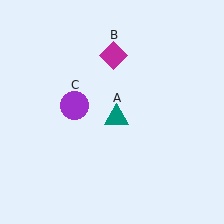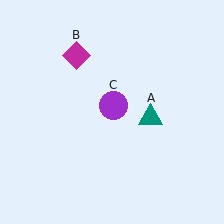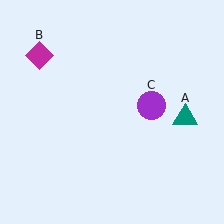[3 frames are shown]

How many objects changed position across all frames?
3 objects changed position: teal triangle (object A), magenta diamond (object B), purple circle (object C).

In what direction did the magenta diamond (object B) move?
The magenta diamond (object B) moved left.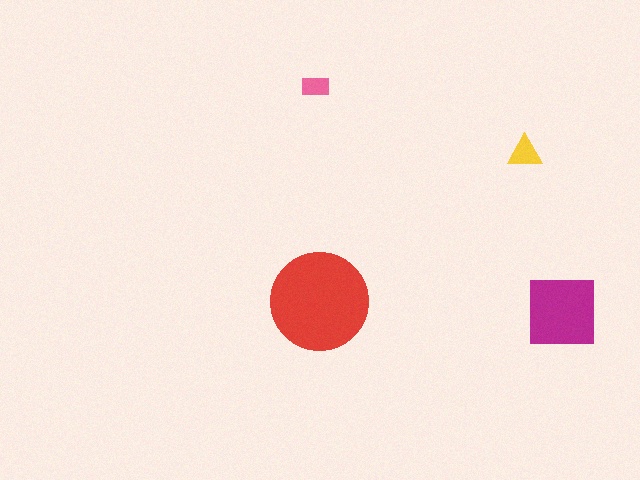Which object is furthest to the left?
The pink rectangle is leftmost.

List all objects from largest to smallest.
The red circle, the magenta square, the yellow triangle, the pink rectangle.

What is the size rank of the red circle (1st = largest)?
1st.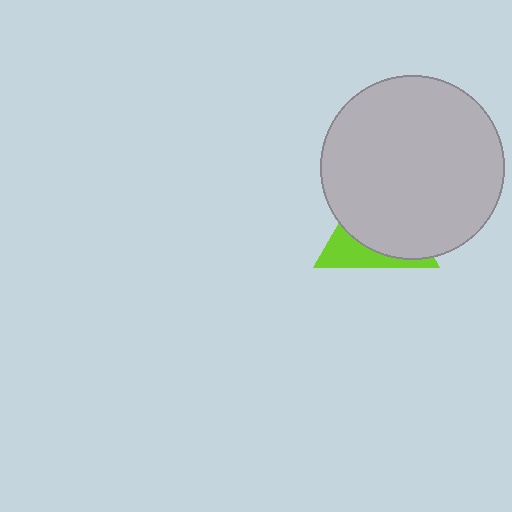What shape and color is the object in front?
The object in front is a light gray circle.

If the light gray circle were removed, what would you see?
You would see the complete lime triangle.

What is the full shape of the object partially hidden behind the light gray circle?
The partially hidden object is a lime triangle.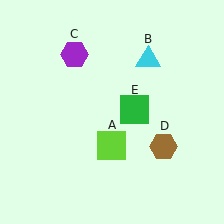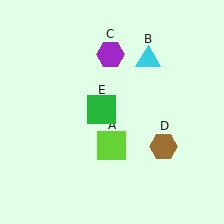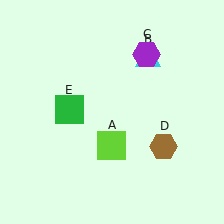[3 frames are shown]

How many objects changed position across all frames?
2 objects changed position: purple hexagon (object C), green square (object E).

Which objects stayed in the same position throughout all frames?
Lime square (object A) and cyan triangle (object B) and brown hexagon (object D) remained stationary.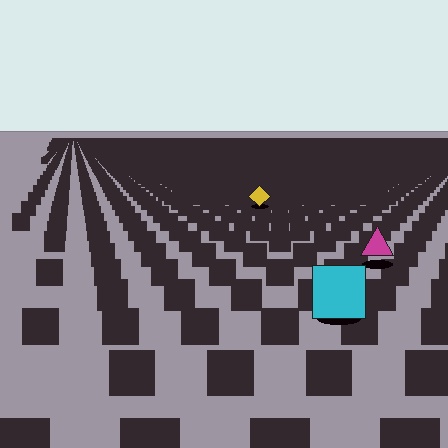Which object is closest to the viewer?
The cyan square is closest. The texture marks near it are larger and more spread out.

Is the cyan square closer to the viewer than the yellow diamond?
Yes. The cyan square is closer — you can tell from the texture gradient: the ground texture is coarser near it.